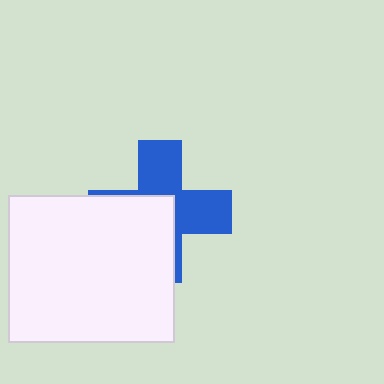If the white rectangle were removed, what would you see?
You would see the complete blue cross.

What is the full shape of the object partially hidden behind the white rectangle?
The partially hidden object is a blue cross.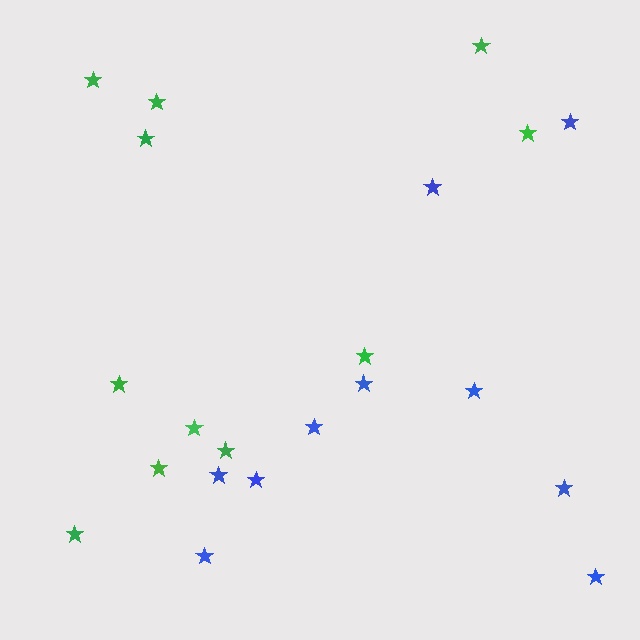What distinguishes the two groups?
There are 2 groups: one group of blue stars (10) and one group of green stars (11).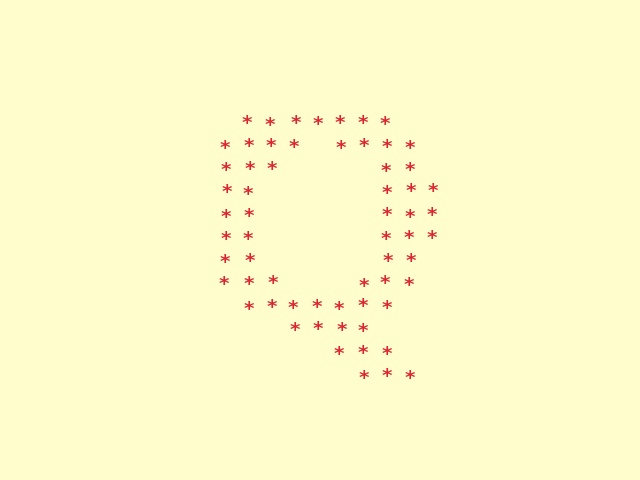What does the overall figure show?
The overall figure shows the letter Q.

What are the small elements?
The small elements are asterisks.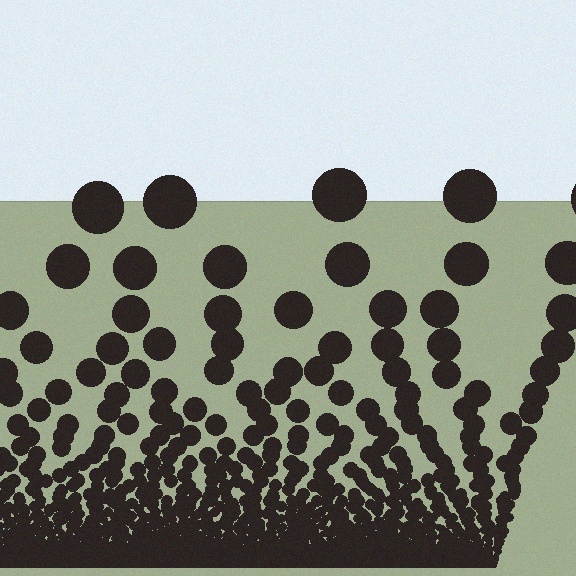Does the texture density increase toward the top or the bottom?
Density increases toward the bottom.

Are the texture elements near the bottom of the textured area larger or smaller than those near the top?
Smaller. The gradient is inverted — elements near the bottom are smaller and denser.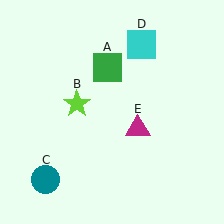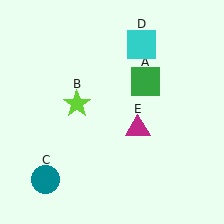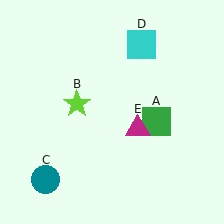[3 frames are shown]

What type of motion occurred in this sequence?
The green square (object A) rotated clockwise around the center of the scene.